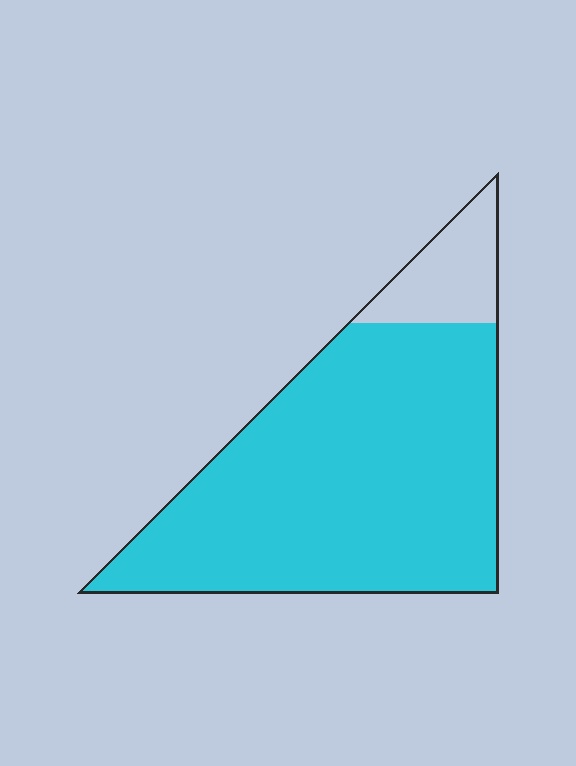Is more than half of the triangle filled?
Yes.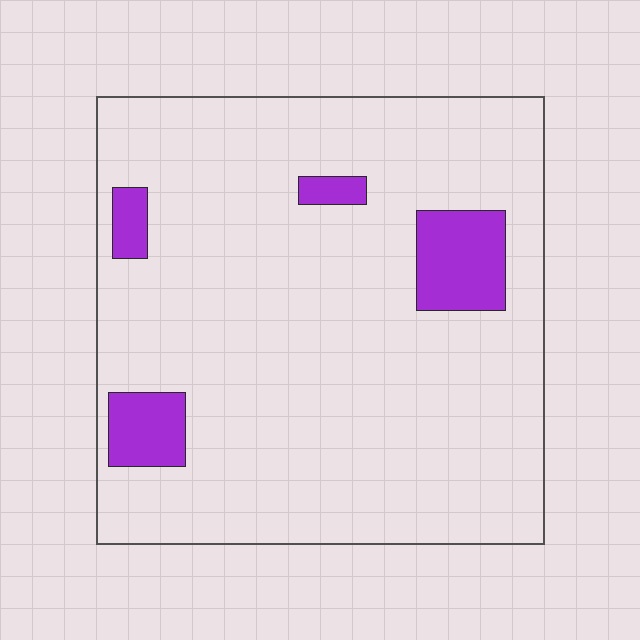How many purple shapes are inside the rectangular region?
4.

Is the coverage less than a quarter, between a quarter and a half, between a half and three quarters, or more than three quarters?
Less than a quarter.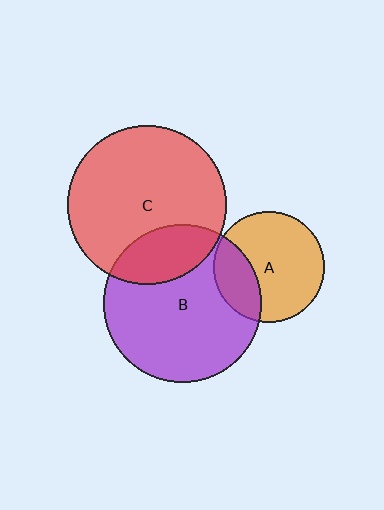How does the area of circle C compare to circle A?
Approximately 2.1 times.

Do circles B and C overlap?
Yes.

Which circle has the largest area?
Circle C (red).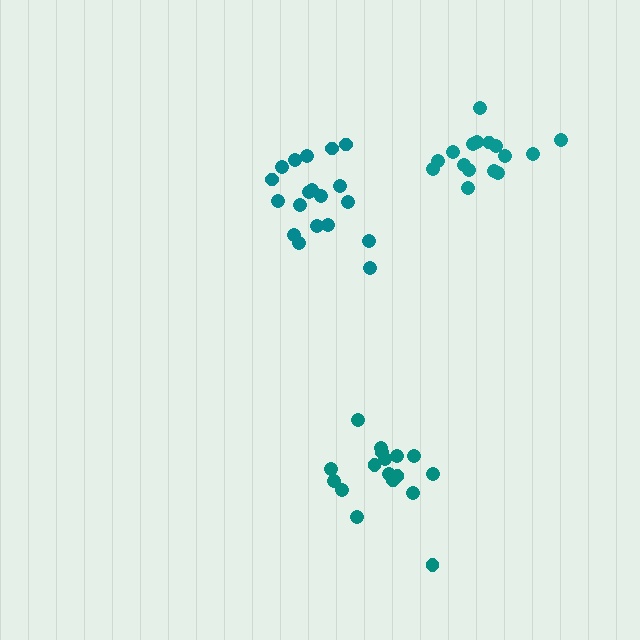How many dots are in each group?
Group 1: 16 dots, Group 2: 17 dots, Group 3: 19 dots (52 total).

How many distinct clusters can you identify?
There are 3 distinct clusters.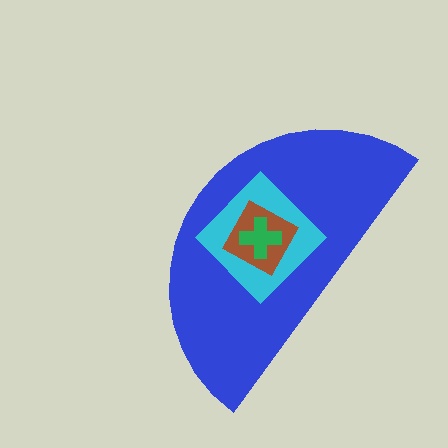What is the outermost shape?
The blue semicircle.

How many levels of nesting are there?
4.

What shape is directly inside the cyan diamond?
The brown square.